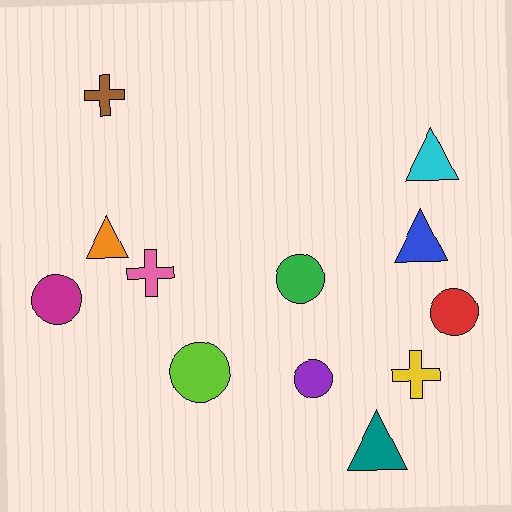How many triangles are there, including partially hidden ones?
There are 4 triangles.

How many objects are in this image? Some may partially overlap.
There are 12 objects.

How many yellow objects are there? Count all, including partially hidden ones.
There is 1 yellow object.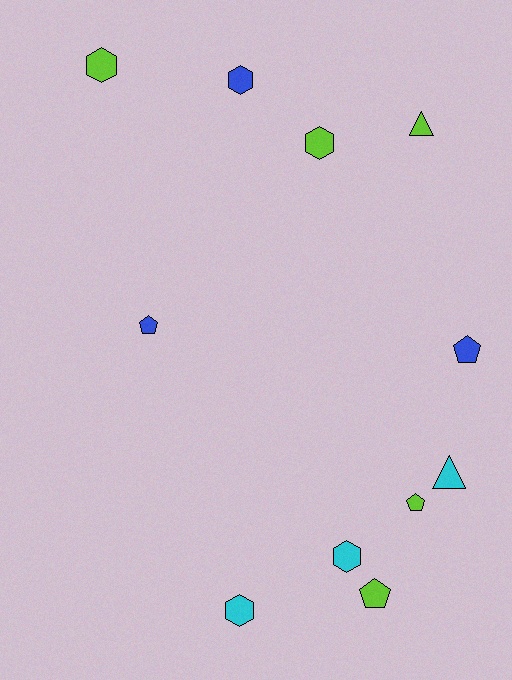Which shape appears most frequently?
Hexagon, with 5 objects.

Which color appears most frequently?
Lime, with 5 objects.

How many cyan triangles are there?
There is 1 cyan triangle.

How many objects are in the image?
There are 11 objects.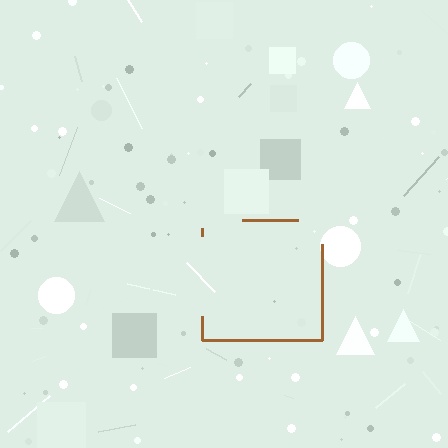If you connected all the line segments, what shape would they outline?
They would outline a square.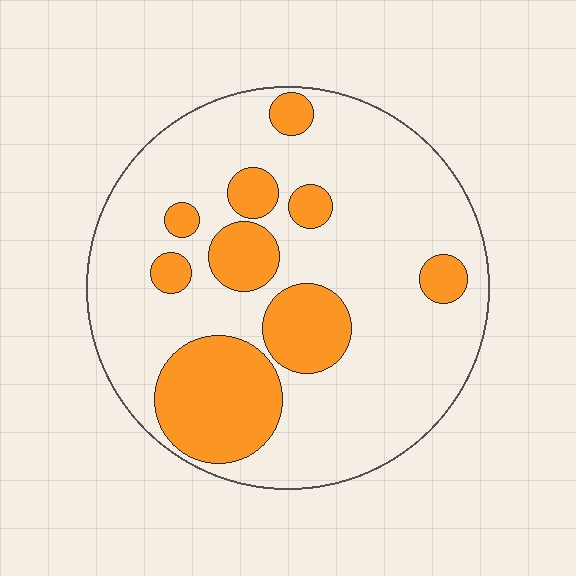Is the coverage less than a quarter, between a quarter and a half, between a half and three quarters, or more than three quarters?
Between a quarter and a half.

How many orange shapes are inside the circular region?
9.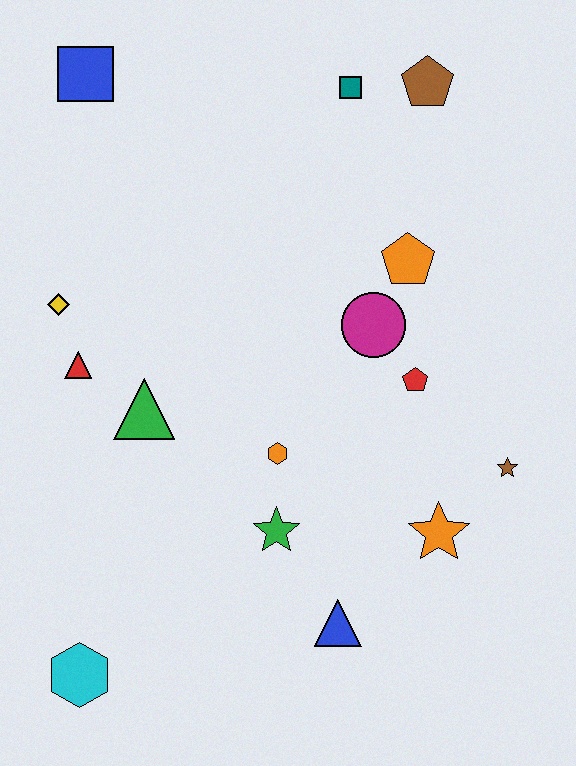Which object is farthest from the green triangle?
The brown pentagon is farthest from the green triangle.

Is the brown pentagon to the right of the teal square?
Yes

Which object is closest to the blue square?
The yellow diamond is closest to the blue square.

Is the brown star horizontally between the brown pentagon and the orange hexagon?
No